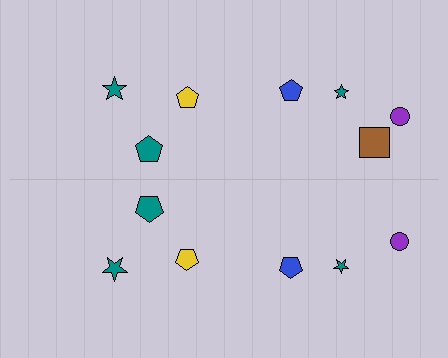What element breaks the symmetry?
A brown square is missing from the bottom side.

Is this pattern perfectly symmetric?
No, the pattern is not perfectly symmetric. A brown square is missing from the bottom side.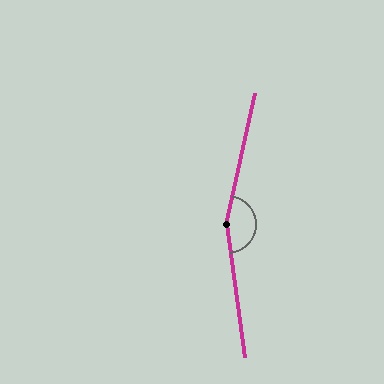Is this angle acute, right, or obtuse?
It is obtuse.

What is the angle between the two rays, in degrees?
Approximately 160 degrees.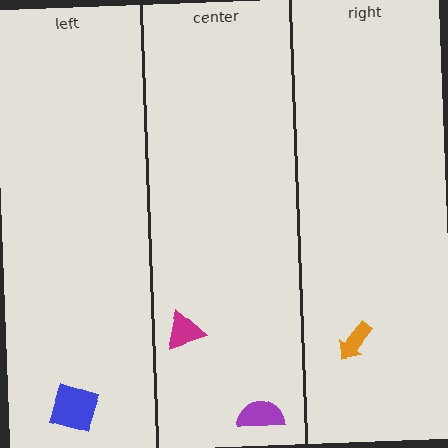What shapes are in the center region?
The purple semicircle, the magenta triangle.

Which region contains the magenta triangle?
The center region.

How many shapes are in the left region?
1.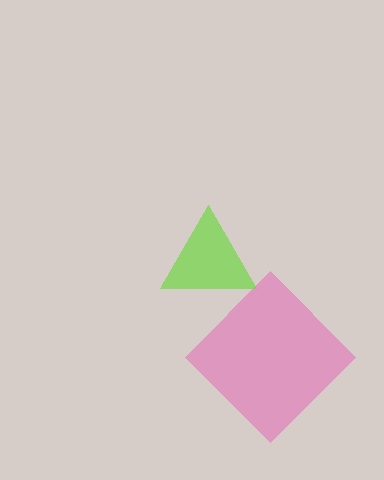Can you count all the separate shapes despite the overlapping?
Yes, there are 2 separate shapes.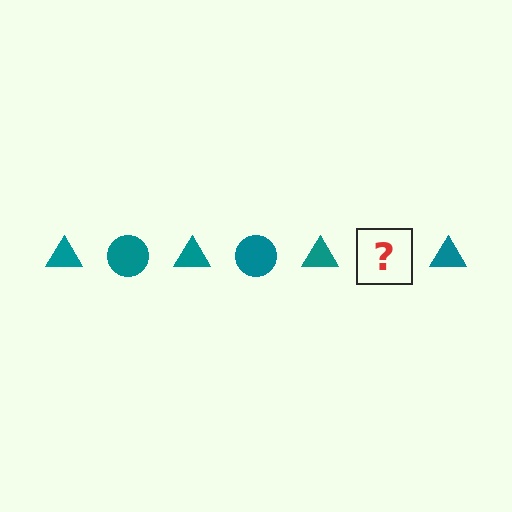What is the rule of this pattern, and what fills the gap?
The rule is that the pattern cycles through triangle, circle shapes in teal. The gap should be filled with a teal circle.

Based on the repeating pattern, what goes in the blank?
The blank should be a teal circle.